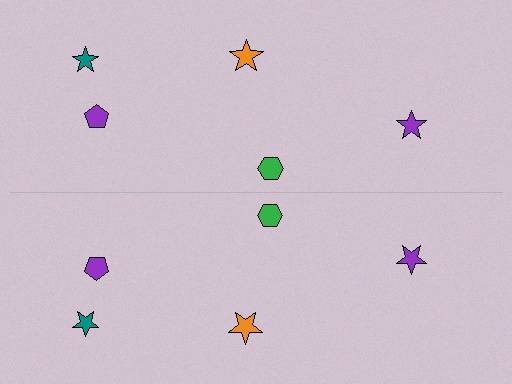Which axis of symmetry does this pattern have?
The pattern has a horizontal axis of symmetry running through the center of the image.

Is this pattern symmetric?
Yes, this pattern has bilateral (reflection) symmetry.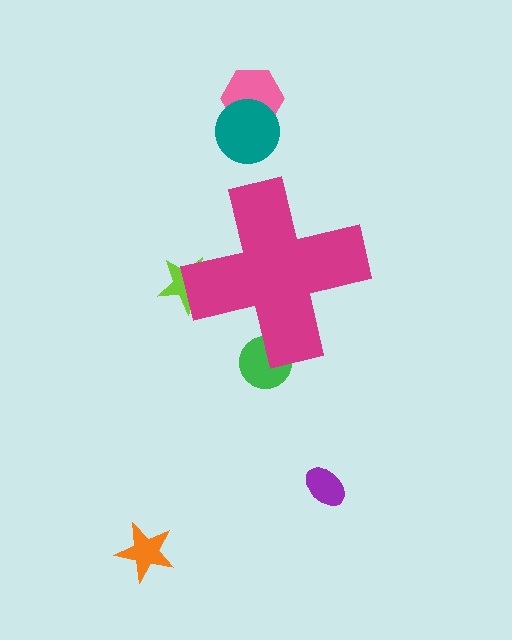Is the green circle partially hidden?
Yes, the green circle is partially hidden behind the magenta cross.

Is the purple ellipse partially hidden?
No, the purple ellipse is fully visible.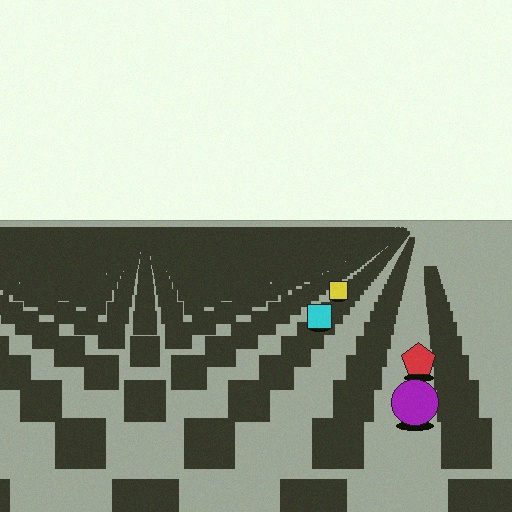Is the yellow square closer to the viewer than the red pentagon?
No. The red pentagon is closer — you can tell from the texture gradient: the ground texture is coarser near it.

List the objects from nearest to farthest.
From nearest to farthest: the purple circle, the red pentagon, the cyan square, the yellow square.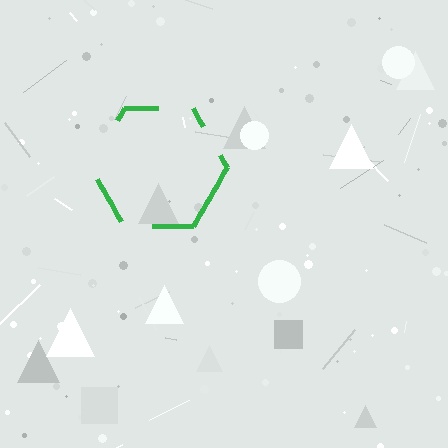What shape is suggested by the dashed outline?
The dashed outline suggests a hexagon.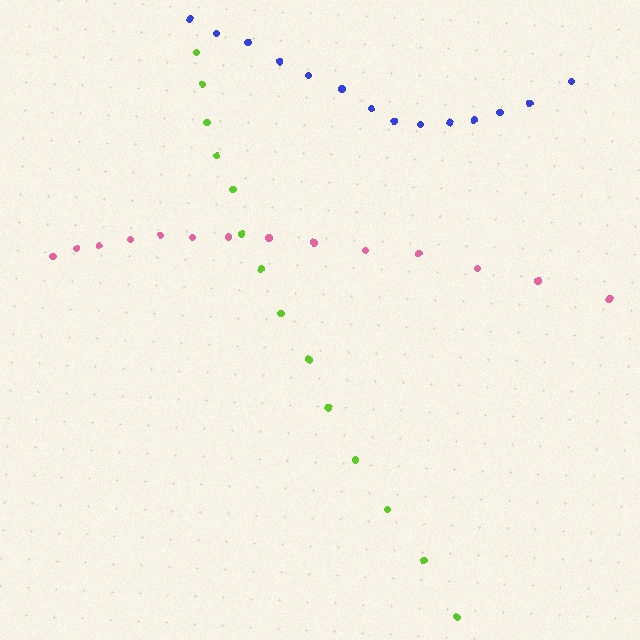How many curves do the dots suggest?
There are 3 distinct paths.